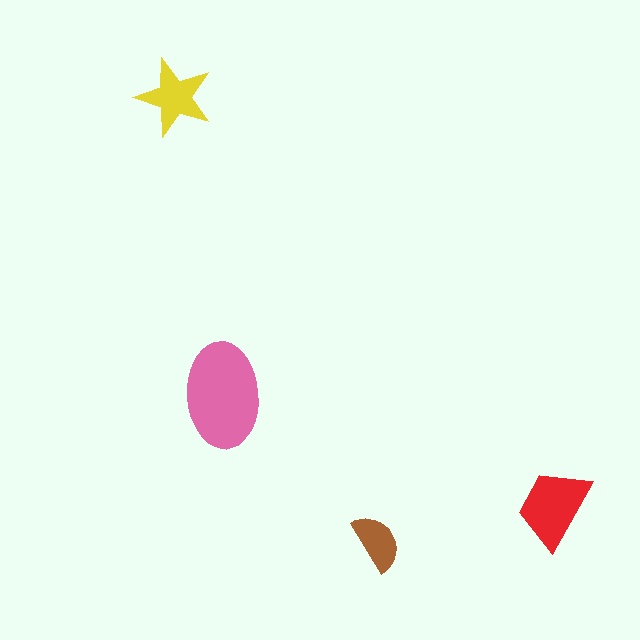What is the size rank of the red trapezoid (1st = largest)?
2nd.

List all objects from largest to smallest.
The pink ellipse, the red trapezoid, the yellow star, the brown semicircle.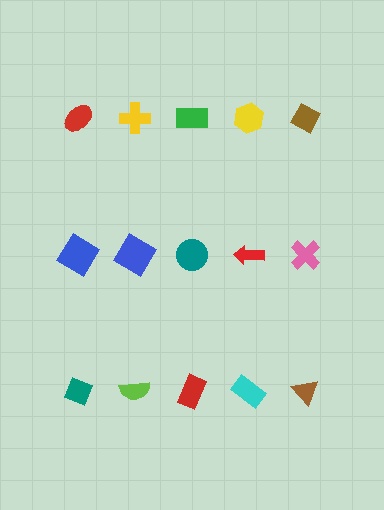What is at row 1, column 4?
A yellow hexagon.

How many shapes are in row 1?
5 shapes.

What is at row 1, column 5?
A brown diamond.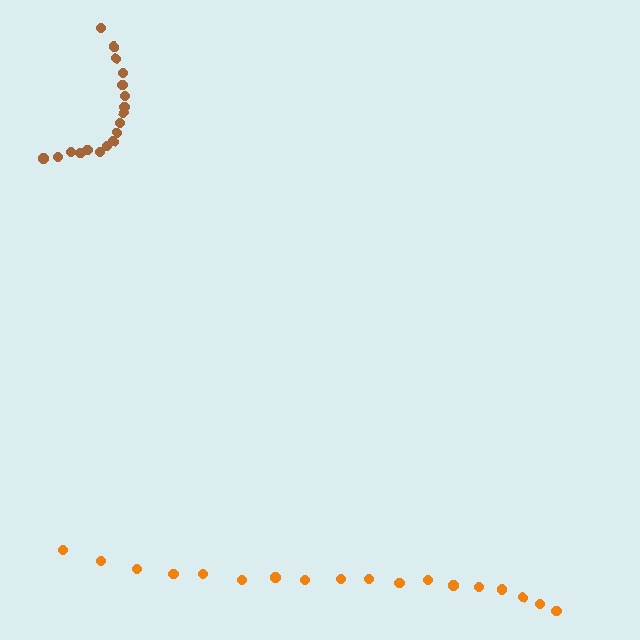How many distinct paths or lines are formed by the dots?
There are 2 distinct paths.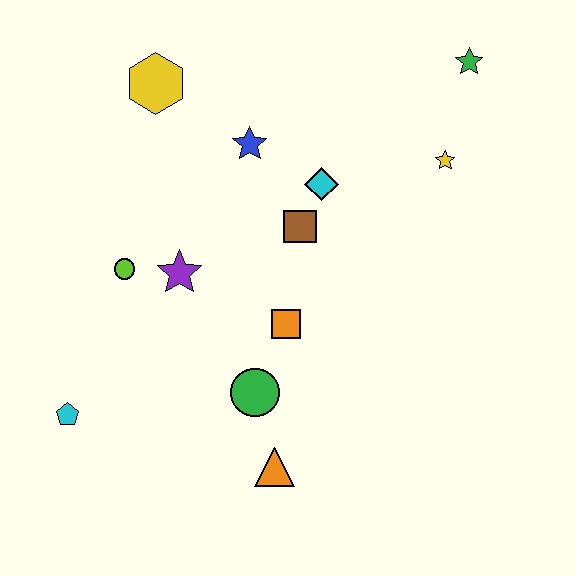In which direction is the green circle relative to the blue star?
The green circle is below the blue star.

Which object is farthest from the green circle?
The green star is farthest from the green circle.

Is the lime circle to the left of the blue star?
Yes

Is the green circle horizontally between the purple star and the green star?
Yes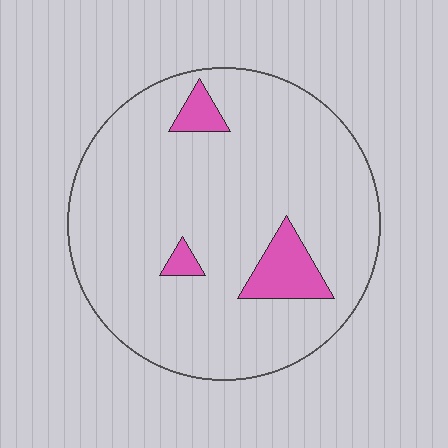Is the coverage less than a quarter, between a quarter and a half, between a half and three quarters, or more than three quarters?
Less than a quarter.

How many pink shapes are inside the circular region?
3.